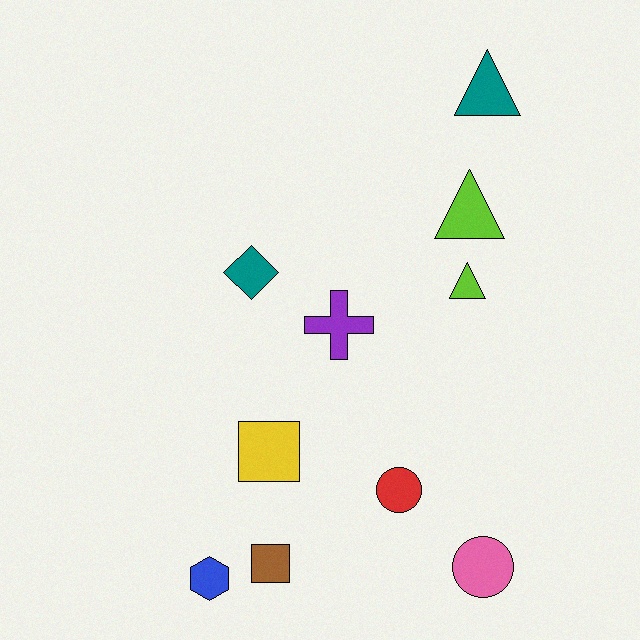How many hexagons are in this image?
There is 1 hexagon.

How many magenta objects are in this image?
There are no magenta objects.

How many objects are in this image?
There are 10 objects.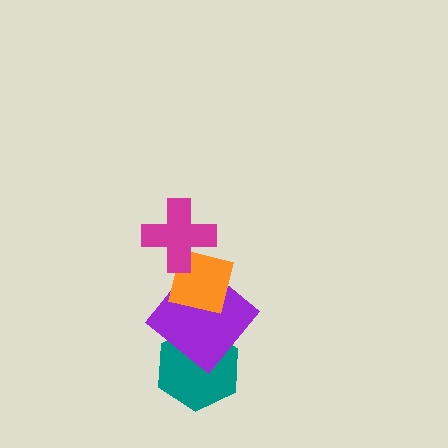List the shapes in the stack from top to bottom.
From top to bottom: the magenta cross, the orange square, the purple diamond, the teal hexagon.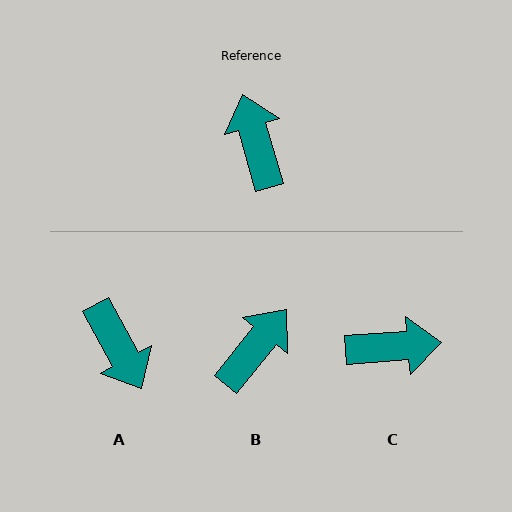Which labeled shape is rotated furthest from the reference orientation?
A, about 167 degrees away.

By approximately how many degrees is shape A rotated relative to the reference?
Approximately 167 degrees clockwise.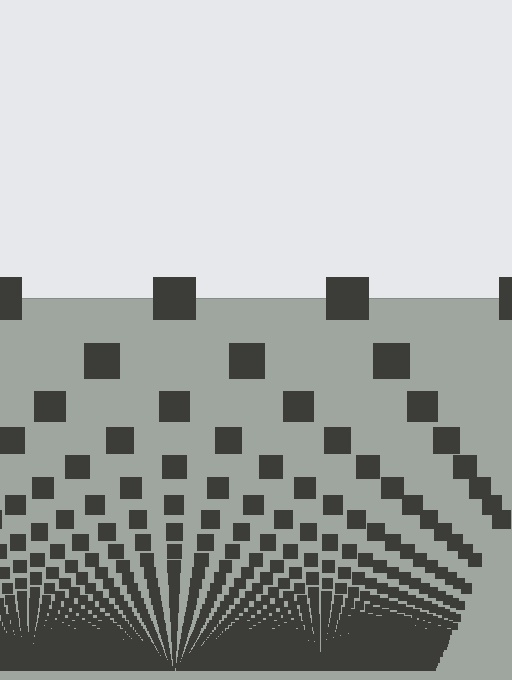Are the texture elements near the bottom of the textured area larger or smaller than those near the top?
Smaller. The gradient is inverted — elements near the bottom are smaller and denser.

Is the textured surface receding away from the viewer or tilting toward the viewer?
The surface appears to tilt toward the viewer. Texture elements get larger and sparser toward the top.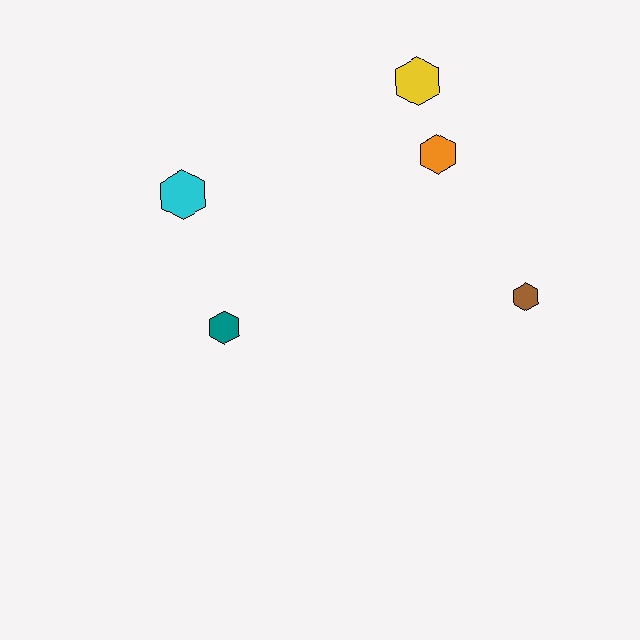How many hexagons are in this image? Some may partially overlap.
There are 5 hexagons.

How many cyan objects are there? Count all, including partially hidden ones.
There is 1 cyan object.